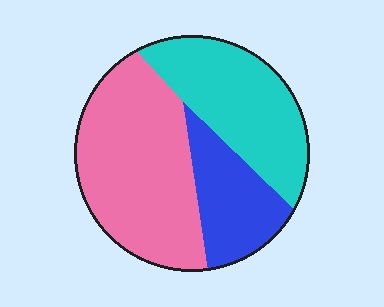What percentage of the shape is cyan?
Cyan takes up about one third (1/3) of the shape.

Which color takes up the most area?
Pink, at roughly 45%.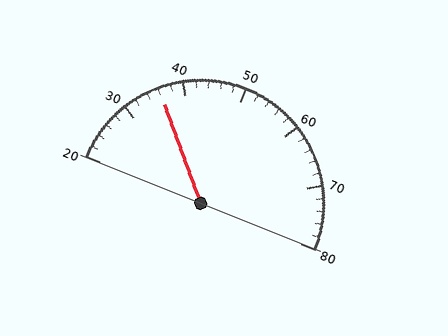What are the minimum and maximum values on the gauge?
The gauge ranges from 20 to 80.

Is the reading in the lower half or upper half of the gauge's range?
The reading is in the lower half of the range (20 to 80).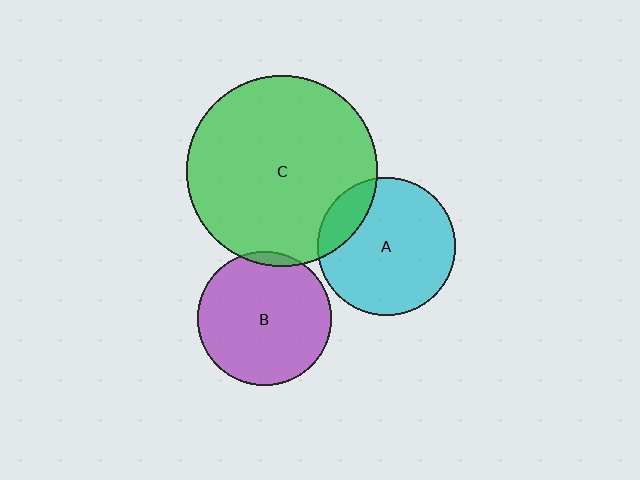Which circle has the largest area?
Circle C (green).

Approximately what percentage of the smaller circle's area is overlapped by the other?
Approximately 5%.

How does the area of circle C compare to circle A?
Approximately 1.9 times.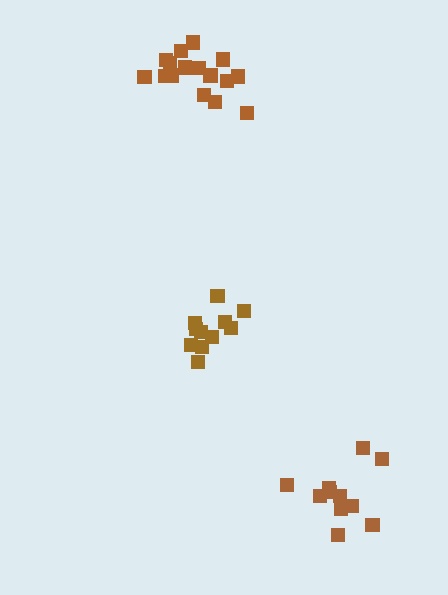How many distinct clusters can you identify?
There are 3 distinct clusters.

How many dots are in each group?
Group 1: 11 dots, Group 2: 16 dots, Group 3: 11 dots (38 total).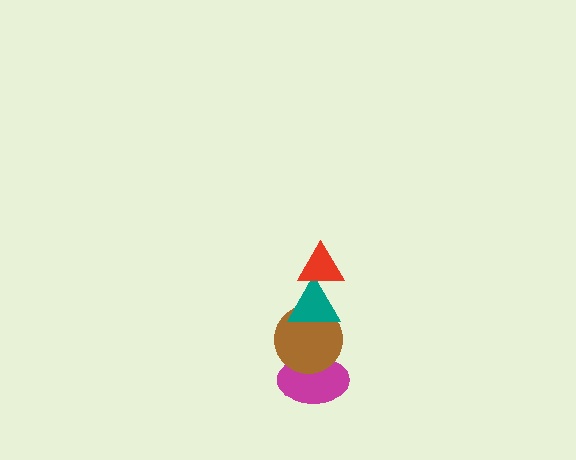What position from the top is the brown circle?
The brown circle is 3rd from the top.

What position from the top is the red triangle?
The red triangle is 1st from the top.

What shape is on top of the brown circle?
The teal triangle is on top of the brown circle.